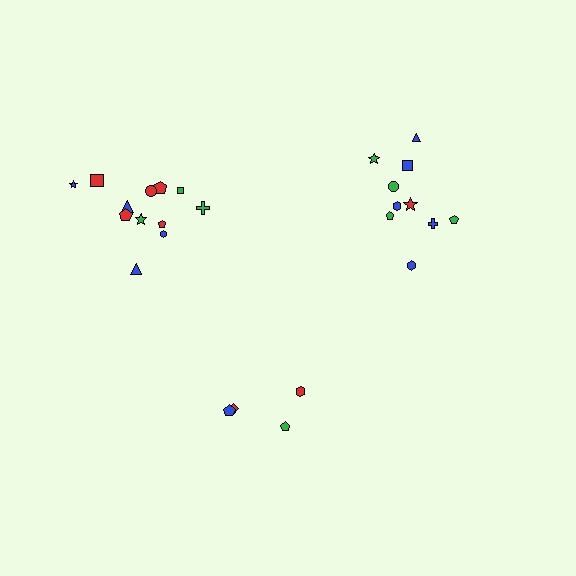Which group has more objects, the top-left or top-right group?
The top-left group.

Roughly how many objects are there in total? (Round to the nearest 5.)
Roughly 25 objects in total.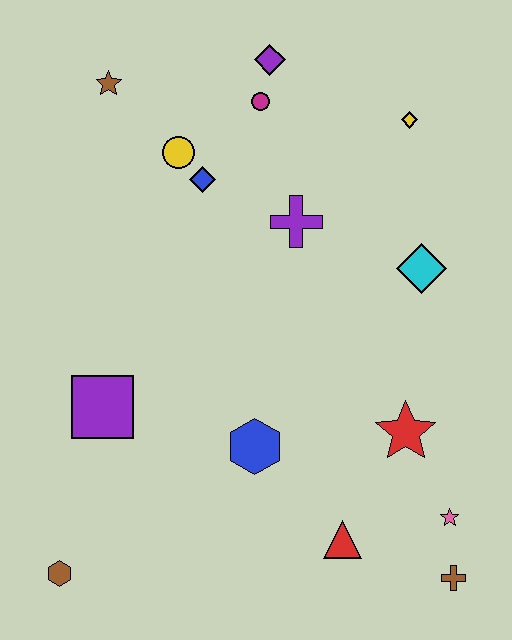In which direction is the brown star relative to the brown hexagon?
The brown star is above the brown hexagon.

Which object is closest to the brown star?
The yellow circle is closest to the brown star.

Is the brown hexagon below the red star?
Yes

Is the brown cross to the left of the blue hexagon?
No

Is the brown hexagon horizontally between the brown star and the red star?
No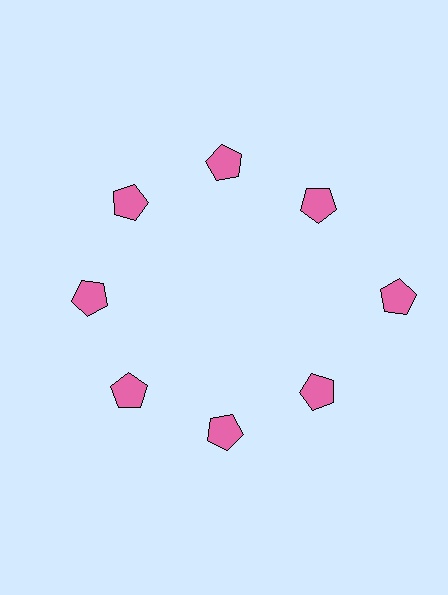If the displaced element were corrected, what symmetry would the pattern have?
It would have 8-fold rotational symmetry — the pattern would map onto itself every 45 degrees.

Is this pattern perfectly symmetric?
No. The 8 pink pentagons are arranged in a ring, but one element near the 3 o'clock position is pushed outward from the center, breaking the 8-fold rotational symmetry.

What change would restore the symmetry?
The symmetry would be restored by moving it inward, back onto the ring so that all 8 pentagons sit at equal angles and equal distance from the center.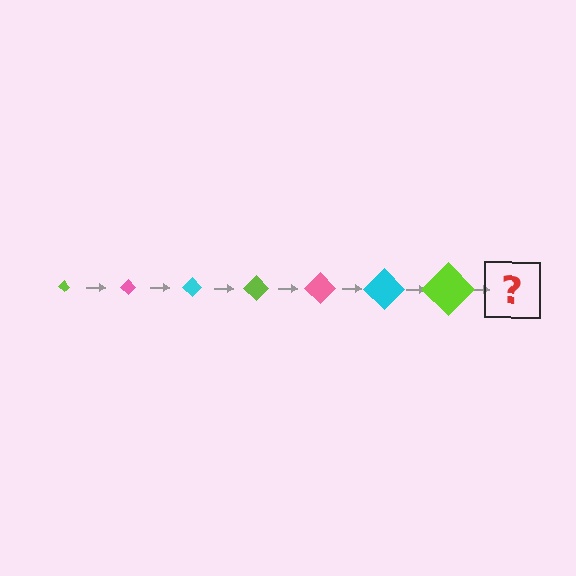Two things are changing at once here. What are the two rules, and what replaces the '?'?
The two rules are that the diamond grows larger each step and the color cycles through lime, pink, and cyan. The '?' should be a pink diamond, larger than the previous one.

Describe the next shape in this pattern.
It should be a pink diamond, larger than the previous one.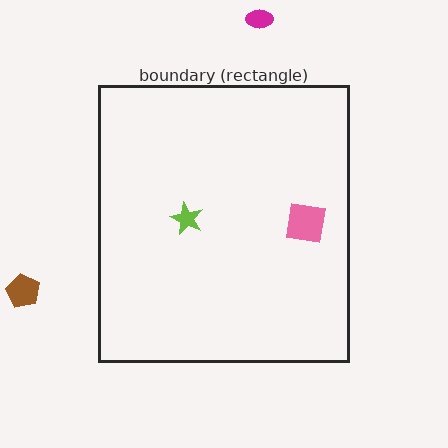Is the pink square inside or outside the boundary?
Inside.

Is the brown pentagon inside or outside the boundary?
Outside.